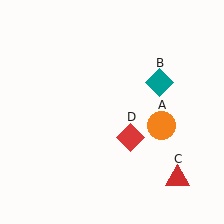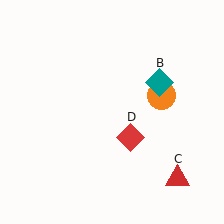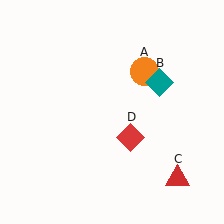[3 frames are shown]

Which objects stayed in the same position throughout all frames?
Teal diamond (object B) and red triangle (object C) and red diamond (object D) remained stationary.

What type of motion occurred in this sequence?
The orange circle (object A) rotated counterclockwise around the center of the scene.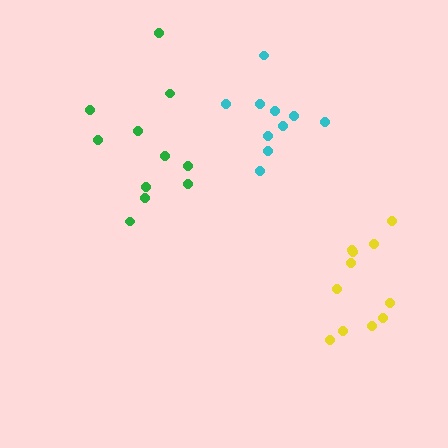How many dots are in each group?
Group 1: 11 dots, Group 2: 10 dots, Group 3: 11 dots (32 total).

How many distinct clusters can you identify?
There are 3 distinct clusters.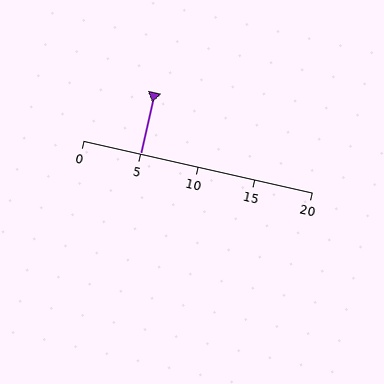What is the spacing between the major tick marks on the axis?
The major ticks are spaced 5 apart.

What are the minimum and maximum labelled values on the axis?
The axis runs from 0 to 20.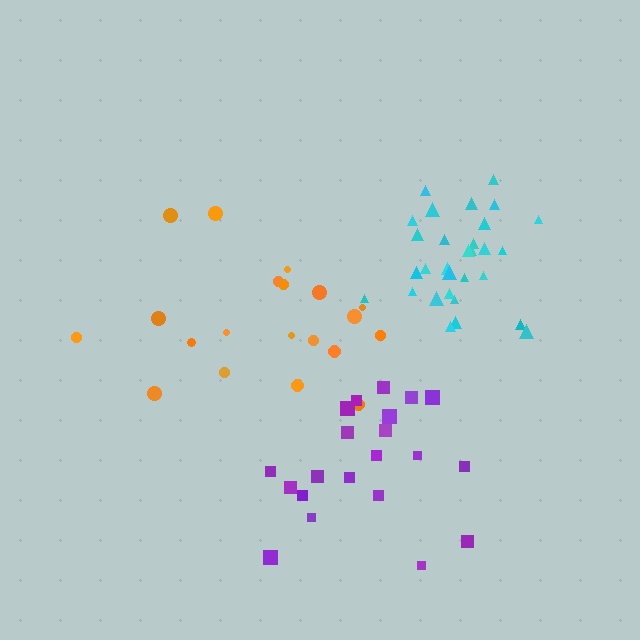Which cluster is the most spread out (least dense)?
Orange.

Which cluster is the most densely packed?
Cyan.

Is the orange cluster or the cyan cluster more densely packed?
Cyan.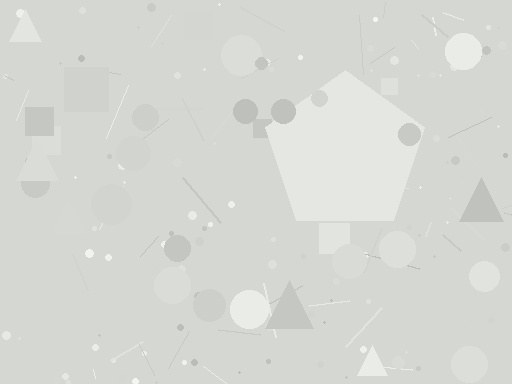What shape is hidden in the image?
A pentagon is hidden in the image.